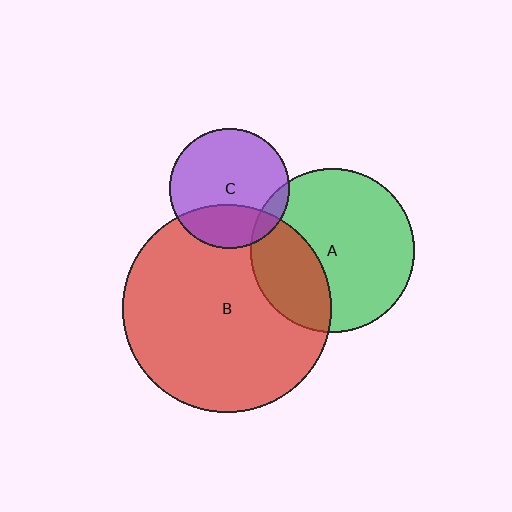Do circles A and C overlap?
Yes.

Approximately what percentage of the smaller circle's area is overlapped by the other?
Approximately 10%.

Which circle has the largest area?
Circle B (red).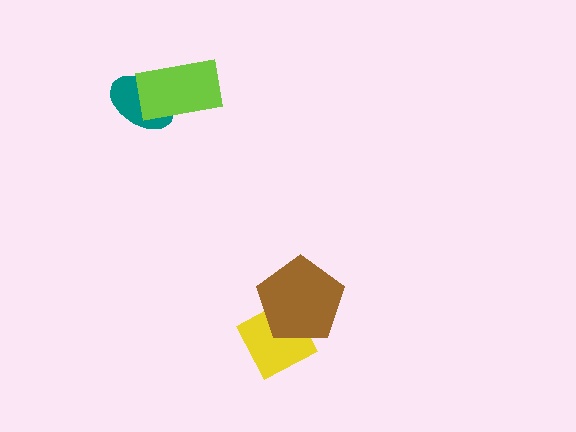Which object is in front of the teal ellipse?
The lime rectangle is in front of the teal ellipse.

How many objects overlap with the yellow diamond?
1 object overlaps with the yellow diamond.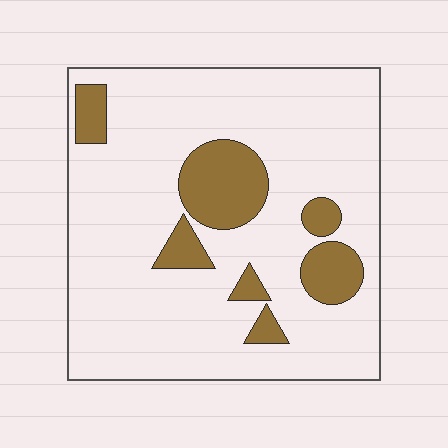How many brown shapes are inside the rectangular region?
7.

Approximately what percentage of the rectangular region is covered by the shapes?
Approximately 15%.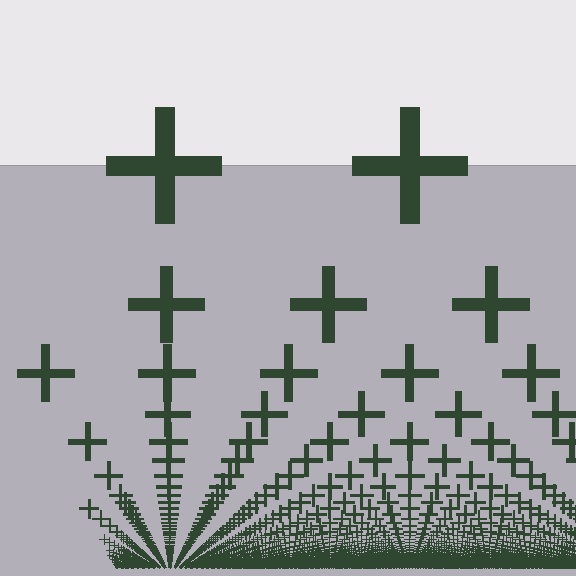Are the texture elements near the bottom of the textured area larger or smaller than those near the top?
Smaller. The gradient is inverted — elements near the bottom are smaller and denser.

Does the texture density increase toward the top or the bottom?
Density increases toward the bottom.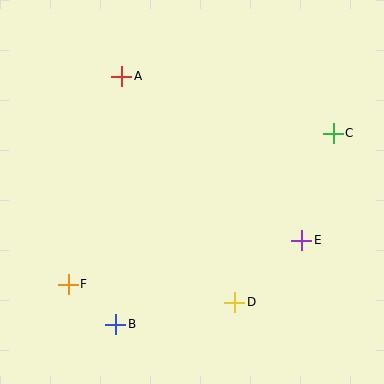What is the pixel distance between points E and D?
The distance between E and D is 91 pixels.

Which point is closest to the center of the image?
Point D at (235, 302) is closest to the center.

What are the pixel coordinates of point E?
Point E is at (302, 240).